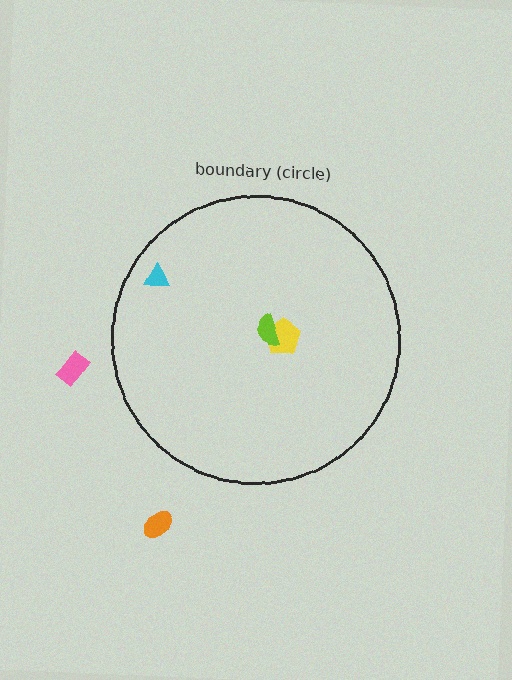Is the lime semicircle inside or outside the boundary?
Inside.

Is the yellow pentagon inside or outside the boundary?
Inside.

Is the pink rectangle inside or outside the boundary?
Outside.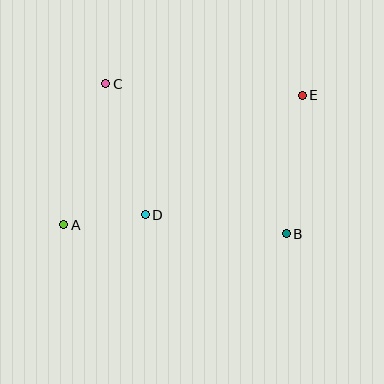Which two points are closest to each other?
Points A and D are closest to each other.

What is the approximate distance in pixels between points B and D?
The distance between B and D is approximately 143 pixels.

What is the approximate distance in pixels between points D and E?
The distance between D and E is approximately 197 pixels.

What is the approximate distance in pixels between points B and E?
The distance between B and E is approximately 139 pixels.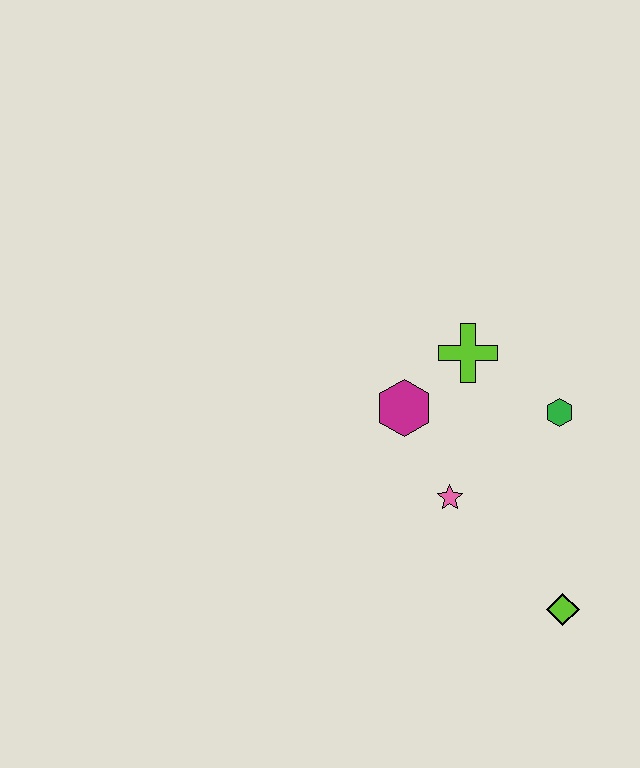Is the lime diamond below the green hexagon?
Yes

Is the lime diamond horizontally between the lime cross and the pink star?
No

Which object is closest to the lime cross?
The magenta hexagon is closest to the lime cross.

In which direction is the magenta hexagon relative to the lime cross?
The magenta hexagon is to the left of the lime cross.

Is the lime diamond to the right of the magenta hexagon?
Yes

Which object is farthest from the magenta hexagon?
The lime diamond is farthest from the magenta hexagon.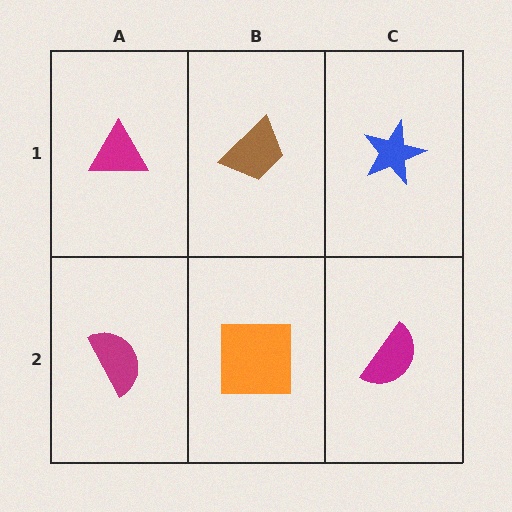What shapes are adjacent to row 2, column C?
A blue star (row 1, column C), an orange square (row 2, column B).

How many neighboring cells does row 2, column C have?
2.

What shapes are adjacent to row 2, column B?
A brown trapezoid (row 1, column B), a magenta semicircle (row 2, column A), a magenta semicircle (row 2, column C).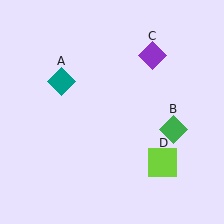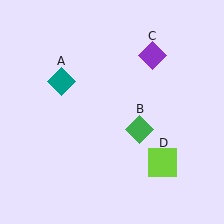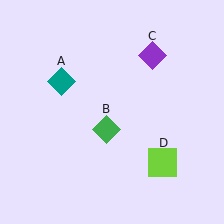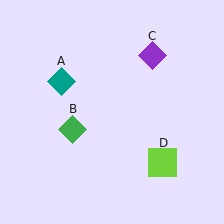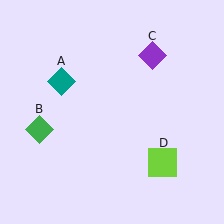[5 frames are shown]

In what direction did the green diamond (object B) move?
The green diamond (object B) moved left.